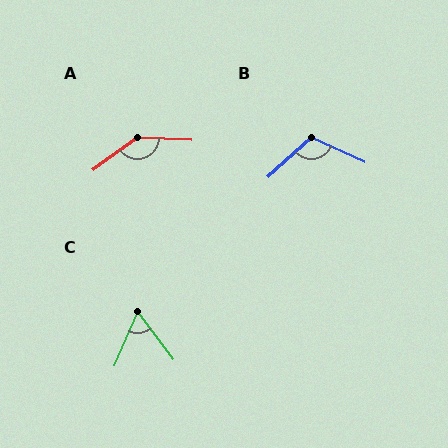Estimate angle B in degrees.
Approximately 113 degrees.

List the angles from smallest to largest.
C (61°), B (113°), A (141°).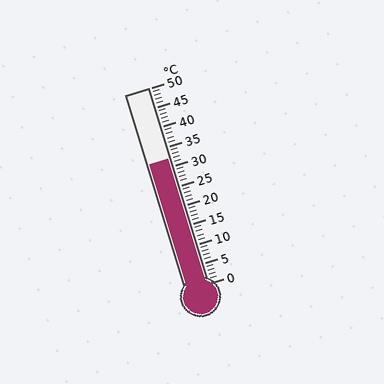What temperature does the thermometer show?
The thermometer shows approximately 32°C.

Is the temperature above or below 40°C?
The temperature is below 40°C.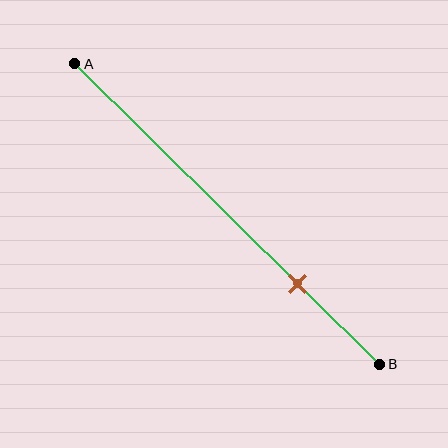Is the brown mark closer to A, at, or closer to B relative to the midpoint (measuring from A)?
The brown mark is closer to point B than the midpoint of segment AB.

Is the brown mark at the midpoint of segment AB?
No, the mark is at about 75% from A, not at the 50% midpoint.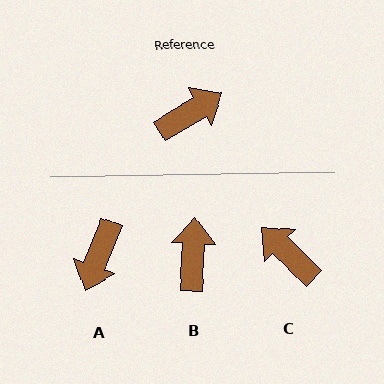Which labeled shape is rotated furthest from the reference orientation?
A, about 143 degrees away.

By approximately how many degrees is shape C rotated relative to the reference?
Approximately 104 degrees counter-clockwise.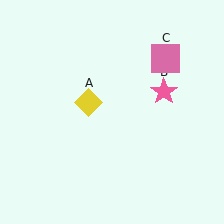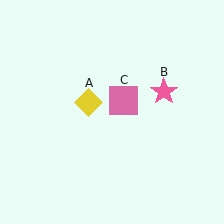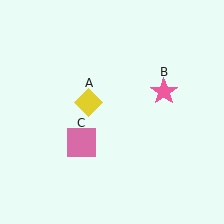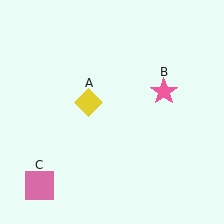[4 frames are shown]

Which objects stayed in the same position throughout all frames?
Yellow diamond (object A) and pink star (object B) remained stationary.